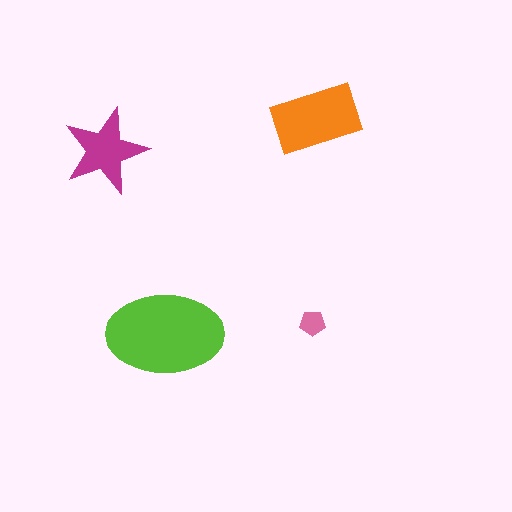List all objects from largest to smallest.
The lime ellipse, the orange rectangle, the magenta star, the pink pentagon.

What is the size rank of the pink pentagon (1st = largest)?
4th.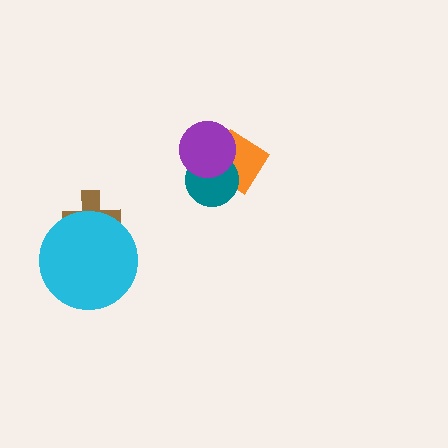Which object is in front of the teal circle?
The purple circle is in front of the teal circle.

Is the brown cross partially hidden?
Yes, it is partially covered by another shape.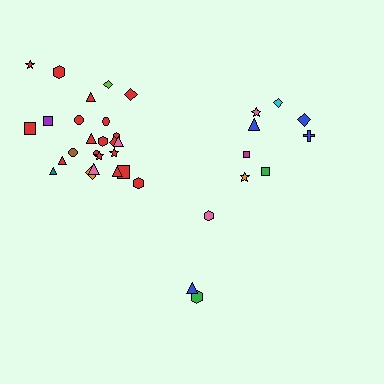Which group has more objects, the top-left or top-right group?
The top-left group.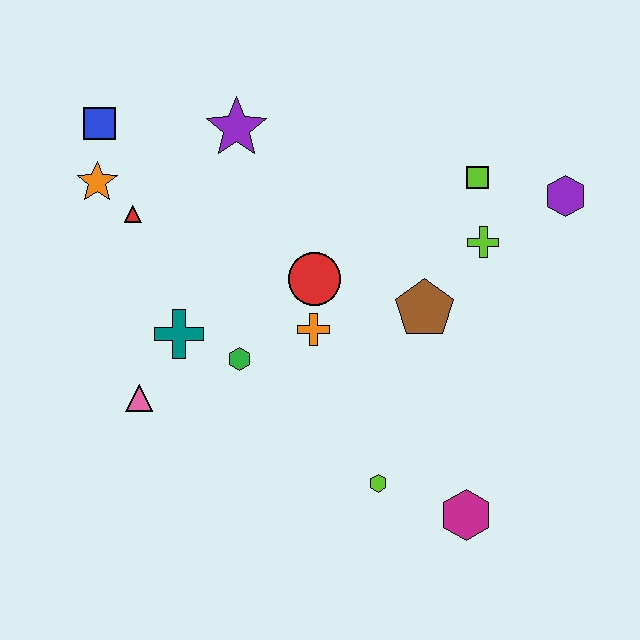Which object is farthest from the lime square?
The pink triangle is farthest from the lime square.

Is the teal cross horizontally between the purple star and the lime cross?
No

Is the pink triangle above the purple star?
No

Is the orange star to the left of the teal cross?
Yes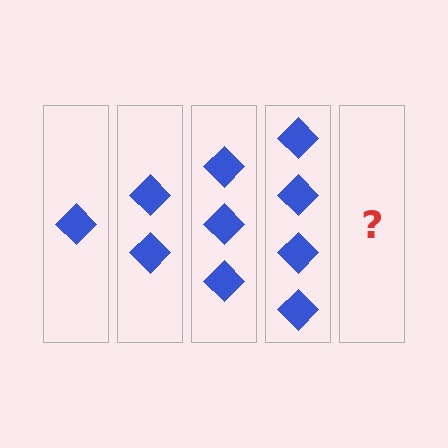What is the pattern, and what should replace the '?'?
The pattern is that each step adds one more diamond. The '?' should be 5 diamonds.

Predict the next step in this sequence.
The next step is 5 diamonds.